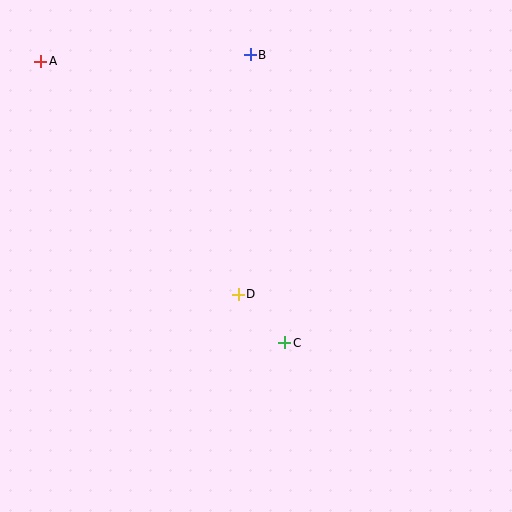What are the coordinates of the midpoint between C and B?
The midpoint between C and B is at (268, 199).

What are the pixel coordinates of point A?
Point A is at (41, 61).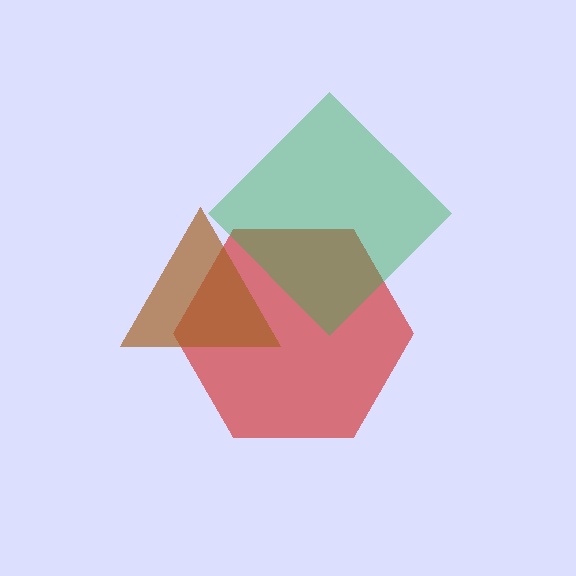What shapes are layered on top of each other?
The layered shapes are: a red hexagon, a brown triangle, a green diamond.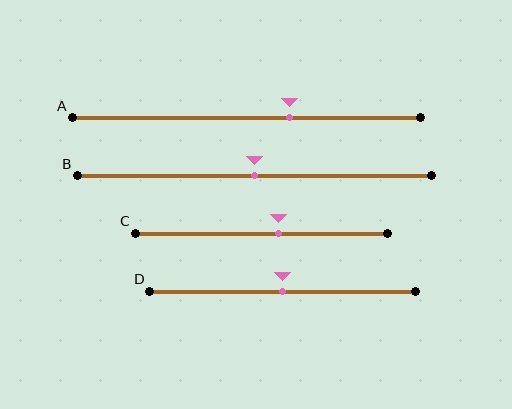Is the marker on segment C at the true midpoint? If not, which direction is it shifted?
No, the marker on segment C is shifted to the right by about 7% of the segment length.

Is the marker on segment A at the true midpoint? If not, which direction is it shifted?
No, the marker on segment A is shifted to the right by about 12% of the segment length.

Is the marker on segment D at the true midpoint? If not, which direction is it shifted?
Yes, the marker on segment D is at the true midpoint.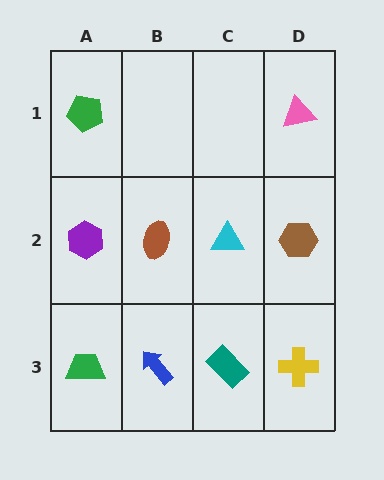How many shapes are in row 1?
2 shapes.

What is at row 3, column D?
A yellow cross.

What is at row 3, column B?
A blue arrow.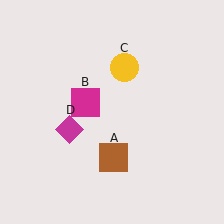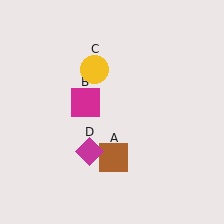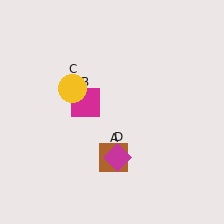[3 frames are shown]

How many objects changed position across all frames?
2 objects changed position: yellow circle (object C), magenta diamond (object D).